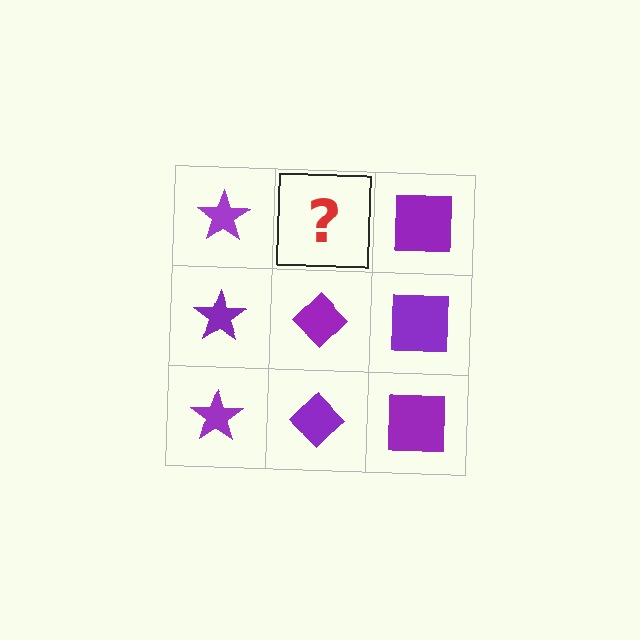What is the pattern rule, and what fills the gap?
The rule is that each column has a consistent shape. The gap should be filled with a purple diamond.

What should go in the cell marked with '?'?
The missing cell should contain a purple diamond.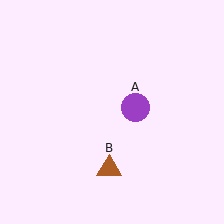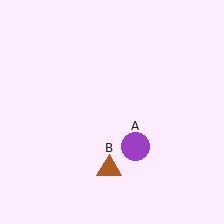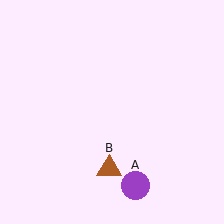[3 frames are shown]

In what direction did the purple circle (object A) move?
The purple circle (object A) moved down.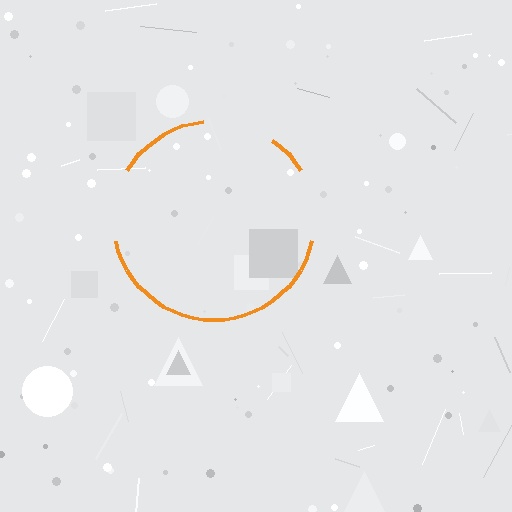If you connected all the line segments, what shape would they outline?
They would outline a circle.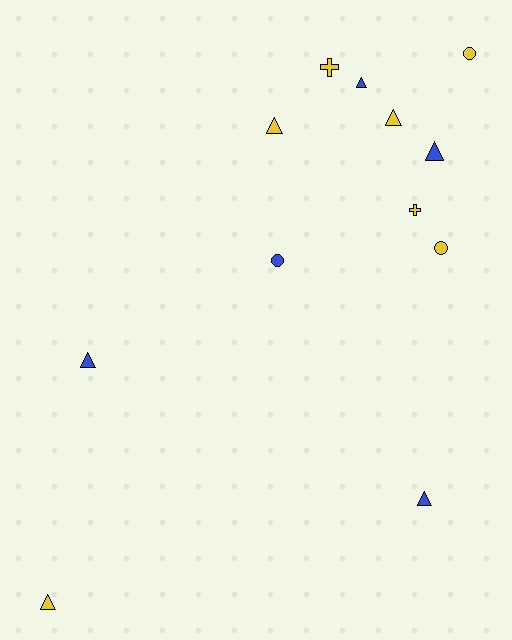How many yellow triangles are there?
There are 3 yellow triangles.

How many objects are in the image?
There are 12 objects.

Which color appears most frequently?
Yellow, with 7 objects.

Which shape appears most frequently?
Triangle, with 7 objects.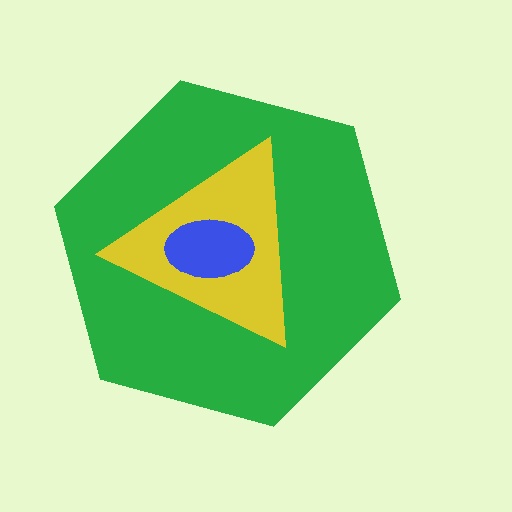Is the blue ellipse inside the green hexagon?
Yes.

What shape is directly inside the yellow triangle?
The blue ellipse.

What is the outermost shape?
The green hexagon.